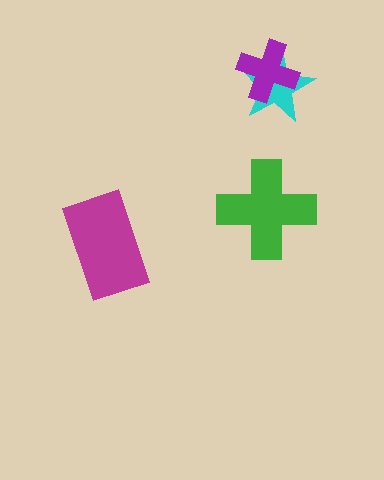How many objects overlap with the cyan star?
1 object overlaps with the cyan star.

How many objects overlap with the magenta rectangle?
0 objects overlap with the magenta rectangle.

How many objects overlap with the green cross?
0 objects overlap with the green cross.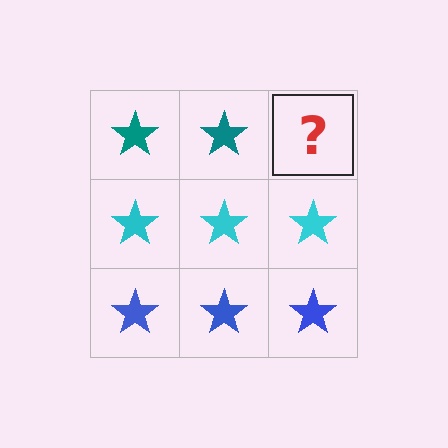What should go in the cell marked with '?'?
The missing cell should contain a teal star.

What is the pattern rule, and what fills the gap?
The rule is that each row has a consistent color. The gap should be filled with a teal star.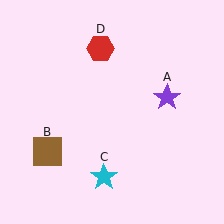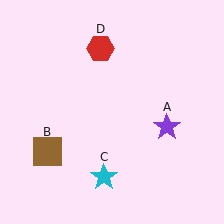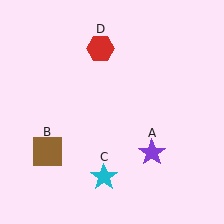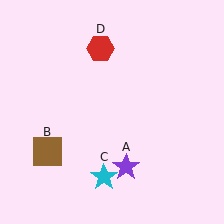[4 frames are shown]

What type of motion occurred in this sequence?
The purple star (object A) rotated clockwise around the center of the scene.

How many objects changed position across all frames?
1 object changed position: purple star (object A).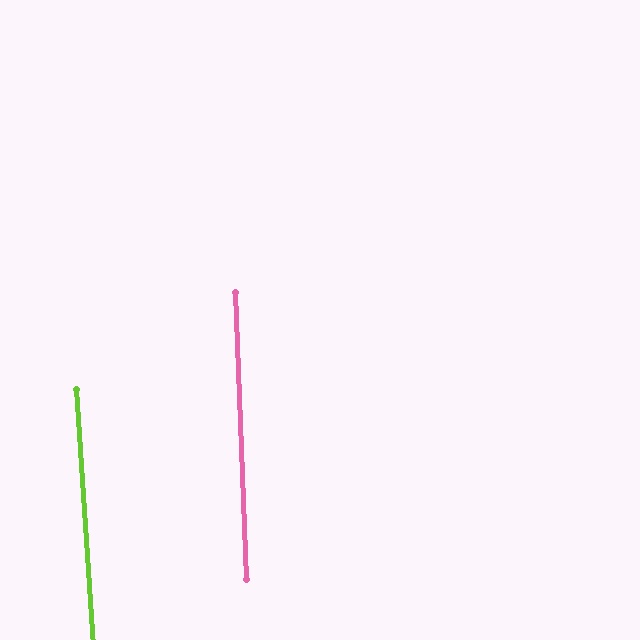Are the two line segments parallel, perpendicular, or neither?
Parallel — their directions differ by only 1.5°.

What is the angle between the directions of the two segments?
Approximately 1 degree.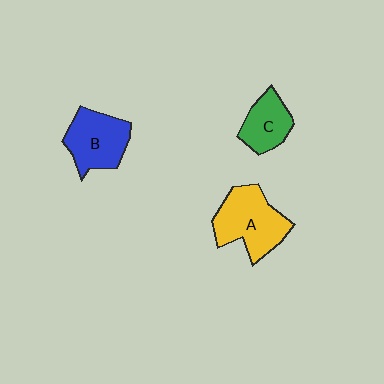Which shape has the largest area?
Shape A (yellow).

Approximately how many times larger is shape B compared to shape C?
Approximately 1.4 times.